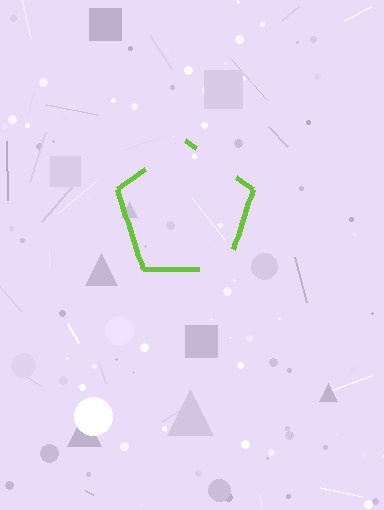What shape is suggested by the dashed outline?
The dashed outline suggests a pentagon.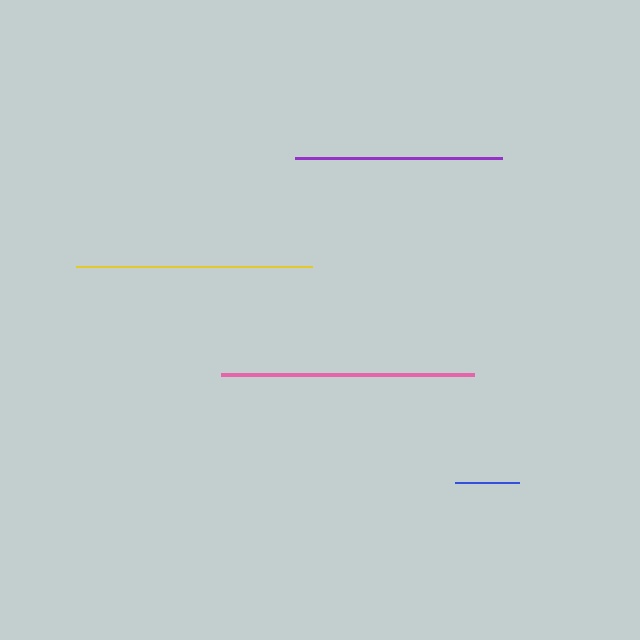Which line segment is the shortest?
The blue line is the shortest at approximately 64 pixels.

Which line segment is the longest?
The pink line is the longest at approximately 253 pixels.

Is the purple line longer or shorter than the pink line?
The pink line is longer than the purple line.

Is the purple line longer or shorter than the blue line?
The purple line is longer than the blue line.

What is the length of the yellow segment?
The yellow segment is approximately 237 pixels long.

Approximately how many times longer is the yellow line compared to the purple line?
The yellow line is approximately 1.1 times the length of the purple line.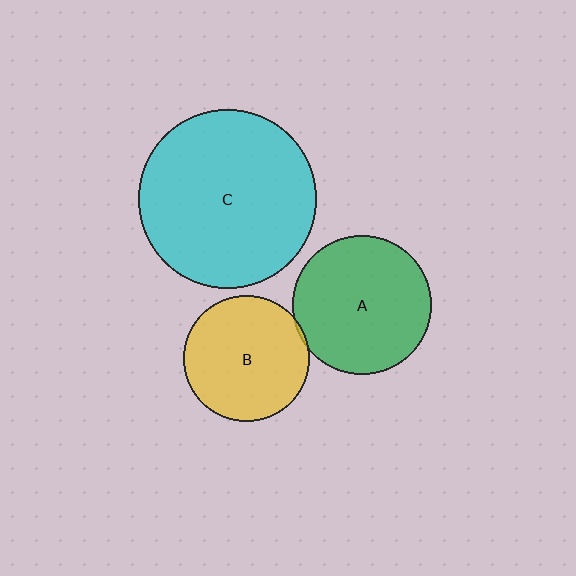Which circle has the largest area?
Circle C (cyan).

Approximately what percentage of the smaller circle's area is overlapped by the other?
Approximately 5%.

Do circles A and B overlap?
Yes.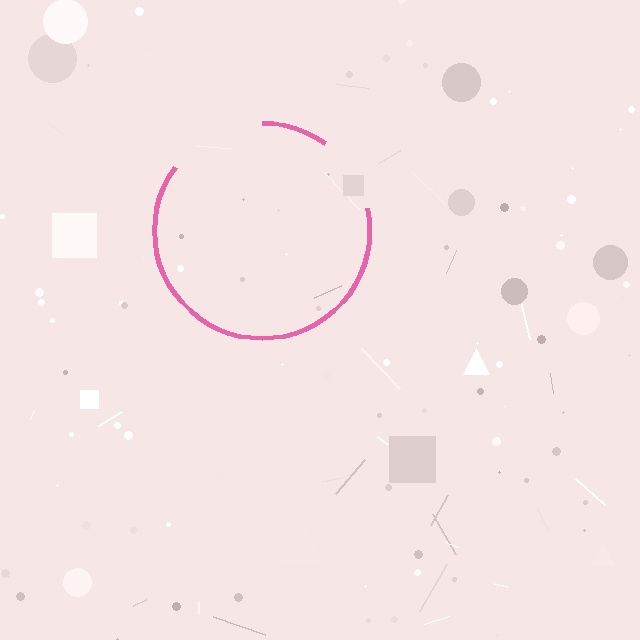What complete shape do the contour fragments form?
The contour fragments form a circle.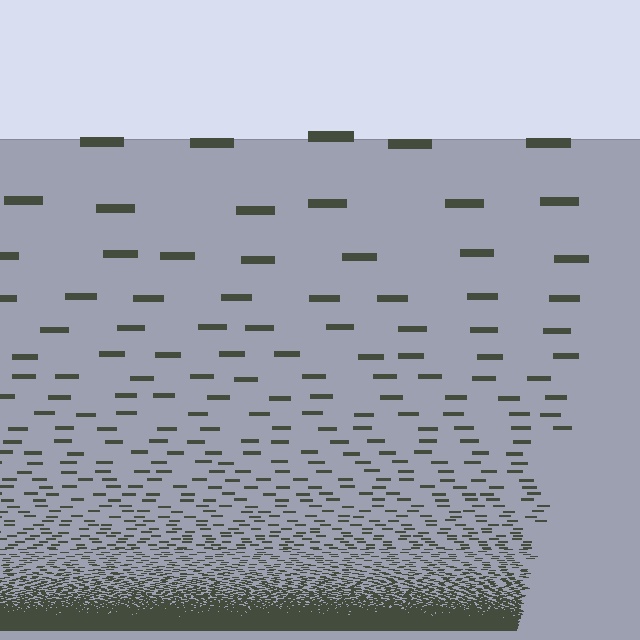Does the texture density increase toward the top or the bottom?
Density increases toward the bottom.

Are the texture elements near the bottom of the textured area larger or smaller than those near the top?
Smaller. The gradient is inverted — elements near the bottom are smaller and denser.